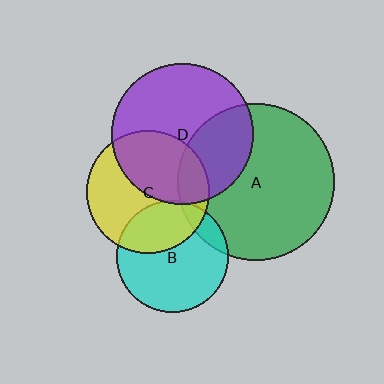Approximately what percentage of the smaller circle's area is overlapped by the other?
Approximately 45%.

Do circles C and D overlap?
Yes.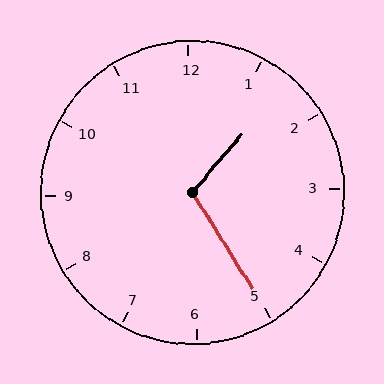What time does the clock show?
1:25.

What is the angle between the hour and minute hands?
Approximately 108 degrees.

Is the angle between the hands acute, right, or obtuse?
It is obtuse.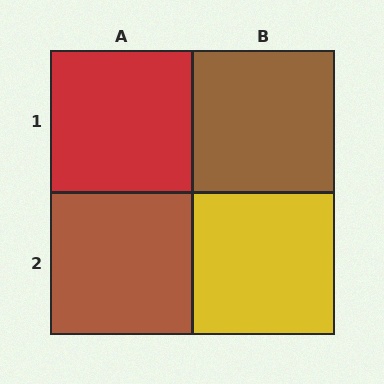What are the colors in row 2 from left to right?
Brown, yellow.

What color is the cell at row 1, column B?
Brown.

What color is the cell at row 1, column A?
Red.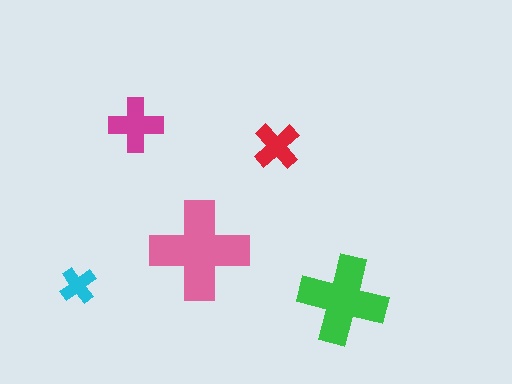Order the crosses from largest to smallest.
the pink one, the green one, the magenta one, the red one, the cyan one.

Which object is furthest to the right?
The green cross is rightmost.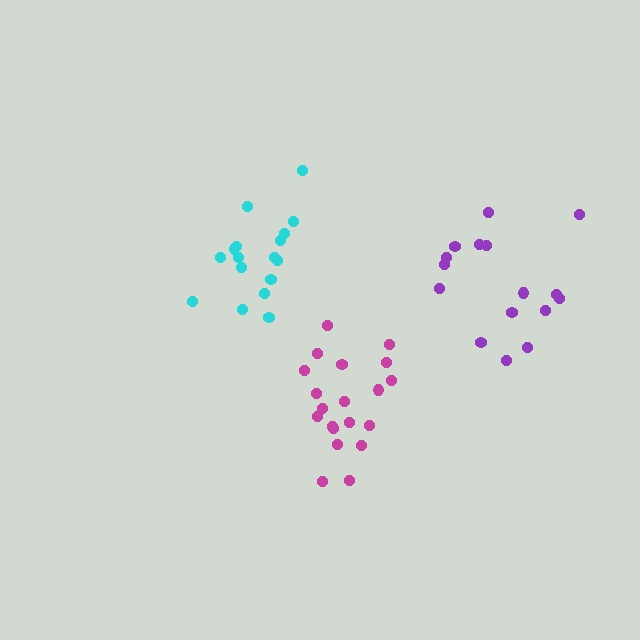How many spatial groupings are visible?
There are 3 spatial groupings.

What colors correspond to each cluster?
The clusters are colored: purple, magenta, cyan.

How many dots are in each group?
Group 1: 16 dots, Group 2: 20 dots, Group 3: 17 dots (53 total).